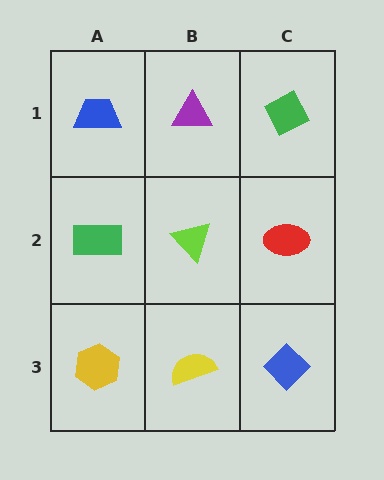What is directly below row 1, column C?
A red ellipse.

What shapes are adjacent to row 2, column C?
A green diamond (row 1, column C), a blue diamond (row 3, column C), a lime triangle (row 2, column B).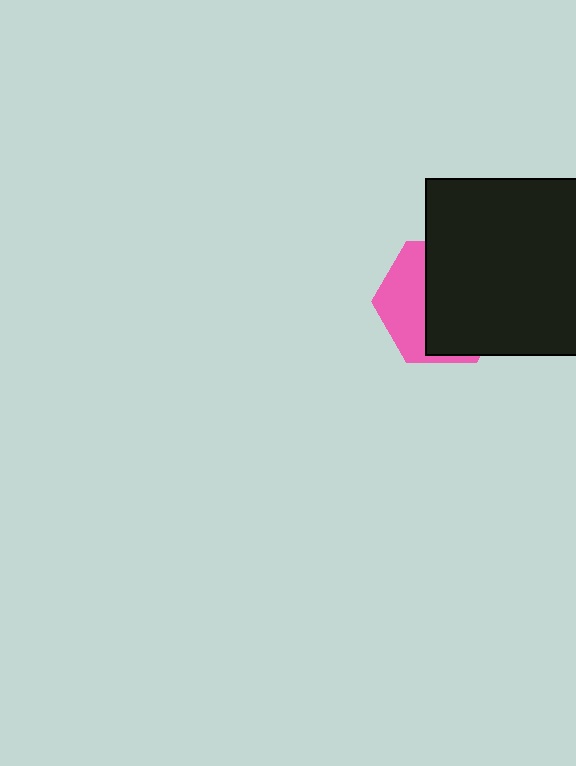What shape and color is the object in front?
The object in front is a black square.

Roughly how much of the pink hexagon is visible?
A small part of it is visible (roughly 38%).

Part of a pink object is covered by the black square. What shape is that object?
It is a hexagon.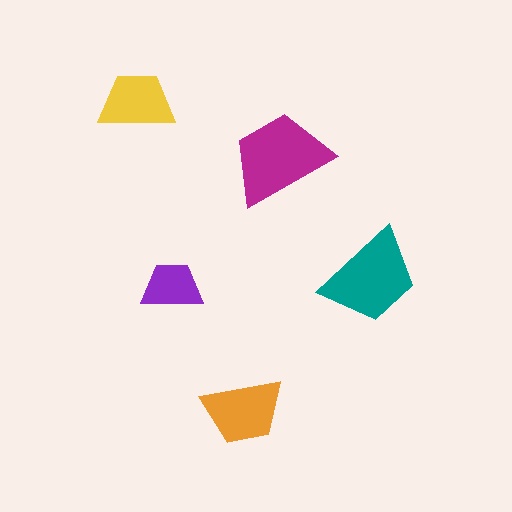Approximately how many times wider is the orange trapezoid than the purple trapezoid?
About 1.5 times wider.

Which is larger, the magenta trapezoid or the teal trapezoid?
The magenta one.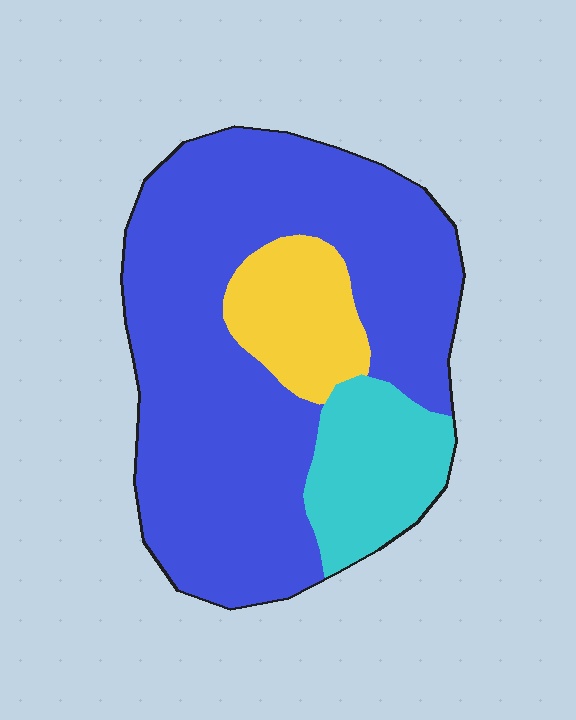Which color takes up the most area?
Blue, at roughly 70%.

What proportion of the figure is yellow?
Yellow covers around 15% of the figure.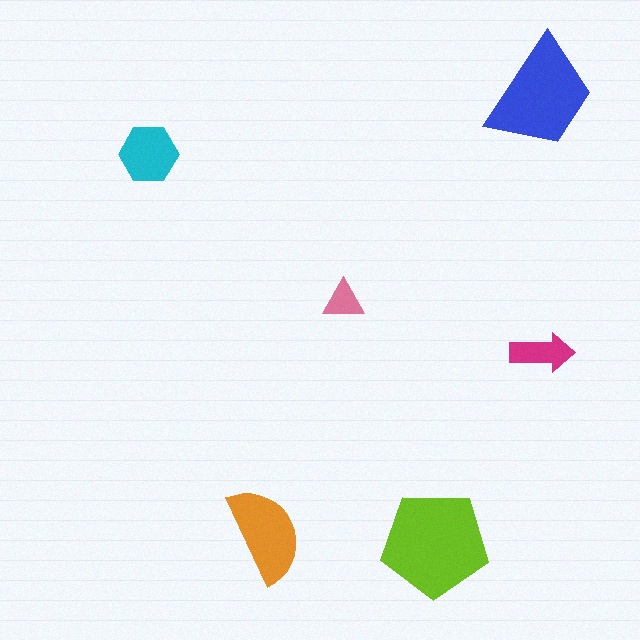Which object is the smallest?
The pink triangle.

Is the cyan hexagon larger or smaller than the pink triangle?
Larger.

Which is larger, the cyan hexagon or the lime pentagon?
The lime pentagon.